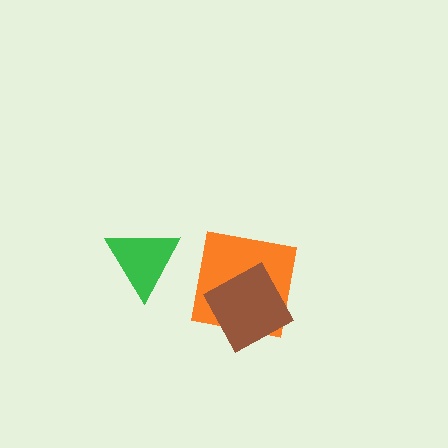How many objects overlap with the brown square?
1 object overlaps with the brown square.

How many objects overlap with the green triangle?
0 objects overlap with the green triangle.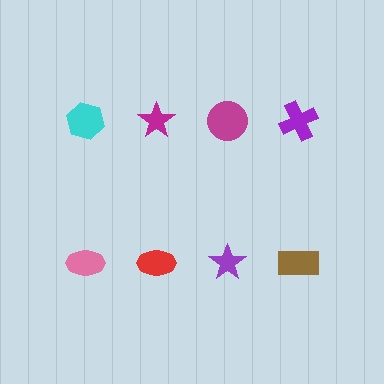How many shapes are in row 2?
4 shapes.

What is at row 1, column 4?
A purple cross.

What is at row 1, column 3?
A magenta circle.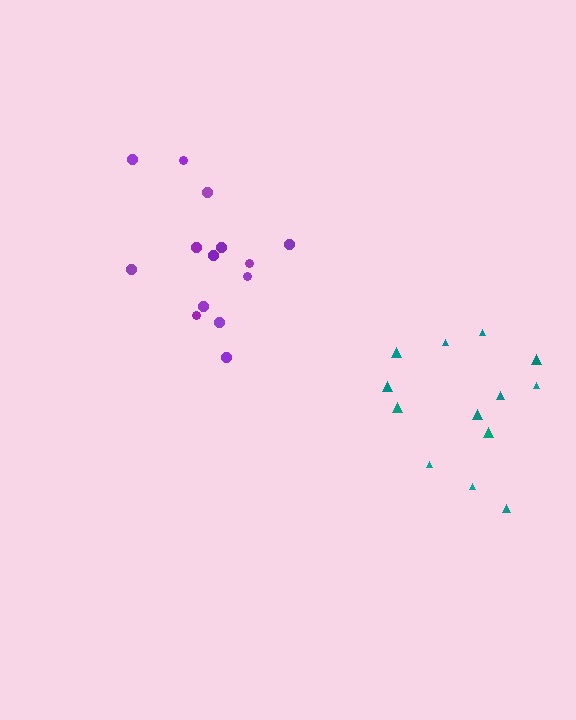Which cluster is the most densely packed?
Purple.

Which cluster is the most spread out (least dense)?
Teal.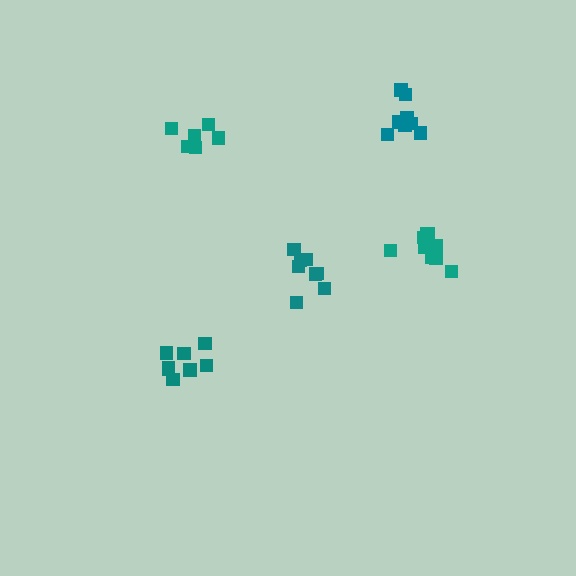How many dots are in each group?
Group 1: 8 dots, Group 2: 6 dots, Group 3: 8 dots, Group 4: 8 dots, Group 5: 9 dots (39 total).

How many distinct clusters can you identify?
There are 5 distinct clusters.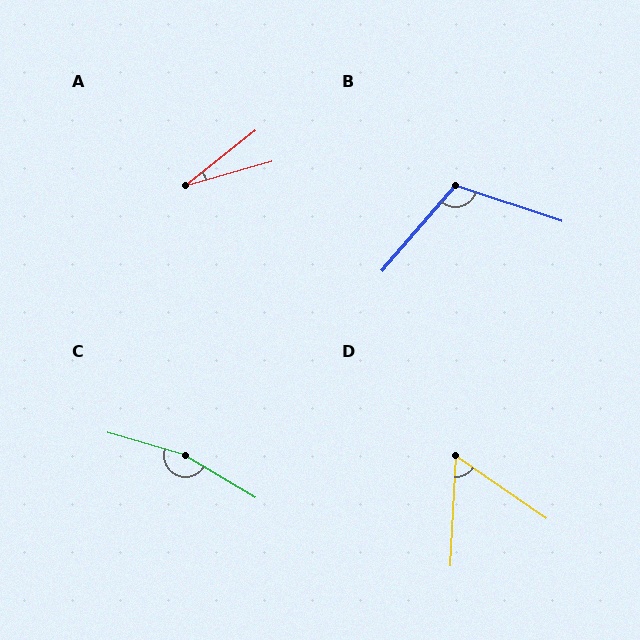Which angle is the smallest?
A, at approximately 22 degrees.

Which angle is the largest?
C, at approximately 166 degrees.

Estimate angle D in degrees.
Approximately 58 degrees.